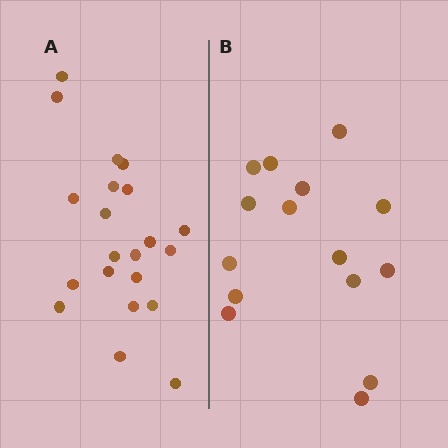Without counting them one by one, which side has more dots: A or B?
Region A (the left region) has more dots.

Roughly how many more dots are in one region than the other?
Region A has about 6 more dots than region B.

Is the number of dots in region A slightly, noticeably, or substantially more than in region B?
Region A has noticeably more, but not dramatically so. The ratio is roughly 1.4 to 1.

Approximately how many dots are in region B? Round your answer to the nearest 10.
About 20 dots. (The exact count is 15, which rounds to 20.)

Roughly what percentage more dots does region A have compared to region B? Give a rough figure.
About 40% more.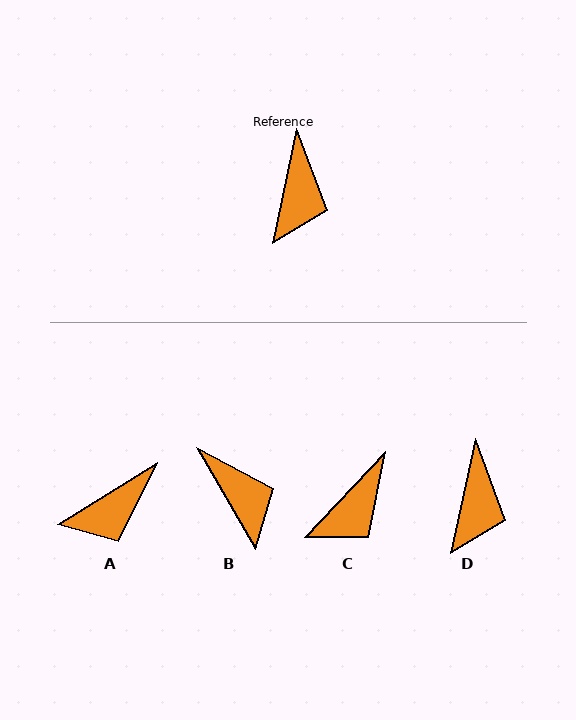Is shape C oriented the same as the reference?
No, it is off by about 31 degrees.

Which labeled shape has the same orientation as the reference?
D.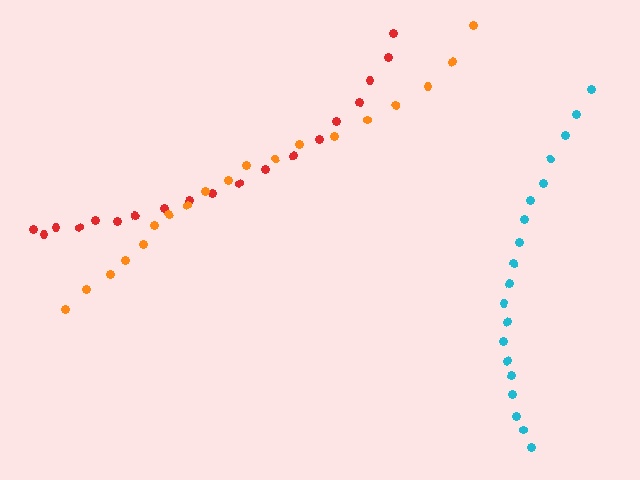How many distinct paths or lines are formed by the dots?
There are 3 distinct paths.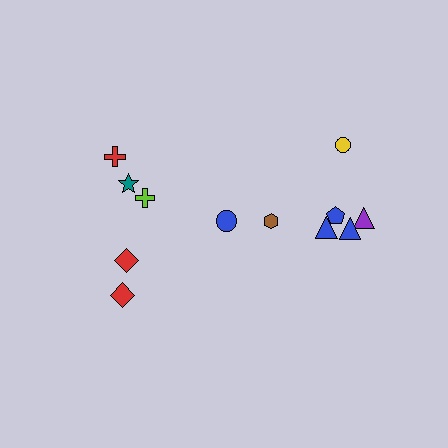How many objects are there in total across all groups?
There are 12 objects.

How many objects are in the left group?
There are 5 objects.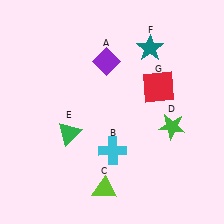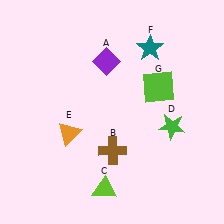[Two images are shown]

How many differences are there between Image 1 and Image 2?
There are 3 differences between the two images.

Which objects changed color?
B changed from cyan to brown. E changed from green to orange. G changed from red to lime.